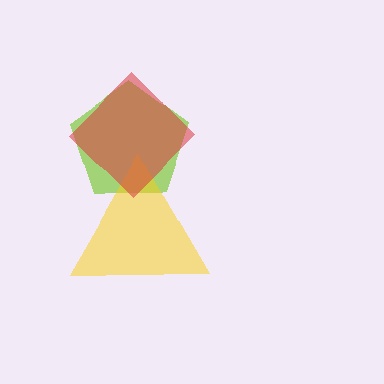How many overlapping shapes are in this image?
There are 3 overlapping shapes in the image.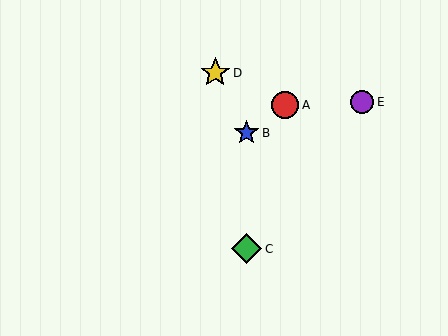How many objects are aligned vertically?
2 objects (B, C) are aligned vertically.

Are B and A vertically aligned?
No, B is at x≈246 and A is at x≈285.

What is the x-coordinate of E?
Object E is at x≈362.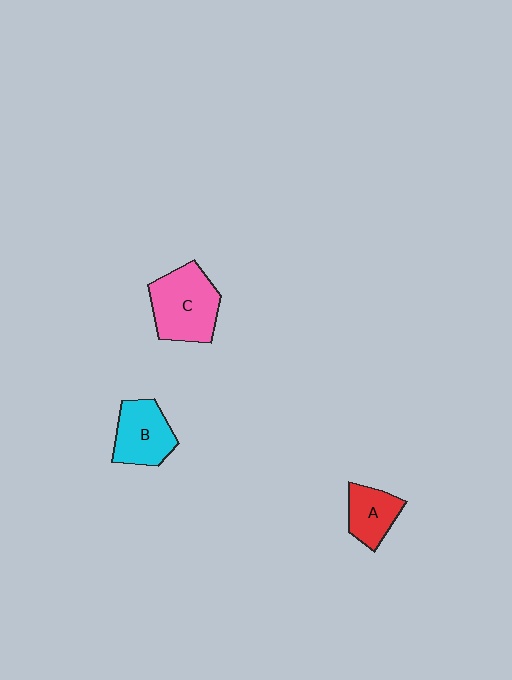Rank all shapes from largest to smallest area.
From largest to smallest: C (pink), B (cyan), A (red).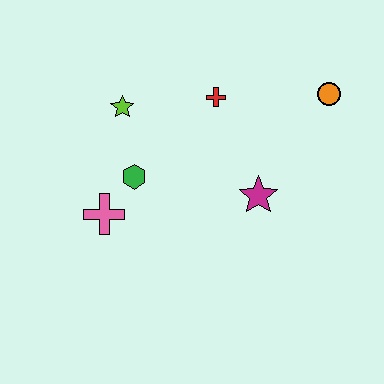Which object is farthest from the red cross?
The pink cross is farthest from the red cross.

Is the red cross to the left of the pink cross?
No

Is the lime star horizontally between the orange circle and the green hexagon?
No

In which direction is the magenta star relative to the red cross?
The magenta star is below the red cross.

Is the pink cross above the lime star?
No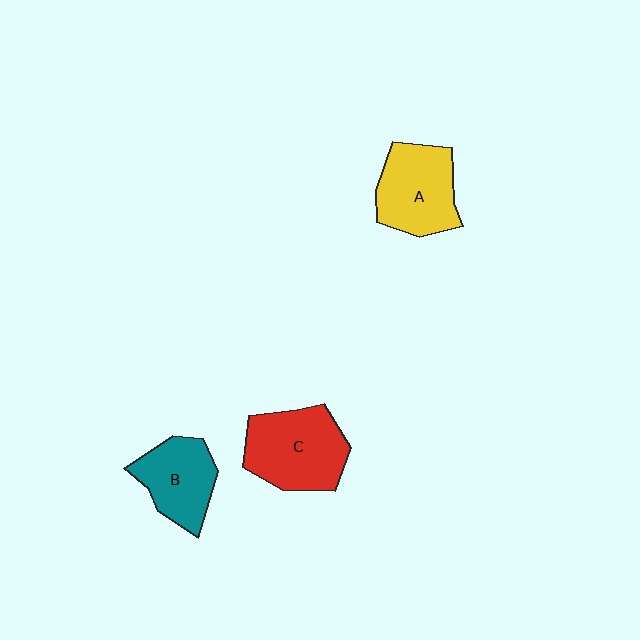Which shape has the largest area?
Shape C (red).